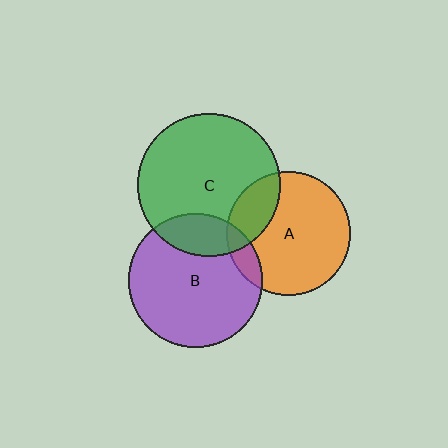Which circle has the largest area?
Circle C (green).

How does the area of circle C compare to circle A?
Approximately 1.3 times.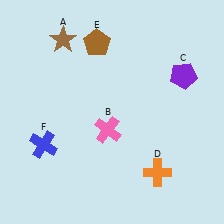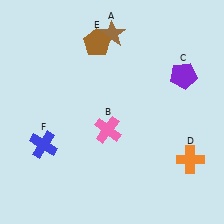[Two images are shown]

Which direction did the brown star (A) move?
The brown star (A) moved right.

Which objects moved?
The objects that moved are: the brown star (A), the orange cross (D).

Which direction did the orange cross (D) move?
The orange cross (D) moved right.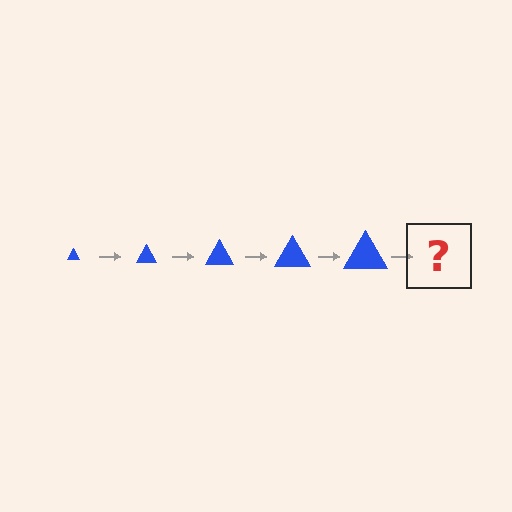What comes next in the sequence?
The next element should be a blue triangle, larger than the previous one.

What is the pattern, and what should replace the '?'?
The pattern is that the triangle gets progressively larger each step. The '?' should be a blue triangle, larger than the previous one.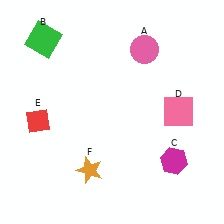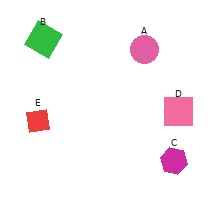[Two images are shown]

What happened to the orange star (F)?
The orange star (F) was removed in Image 2. It was in the bottom-left area of Image 1.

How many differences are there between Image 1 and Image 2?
There is 1 difference between the two images.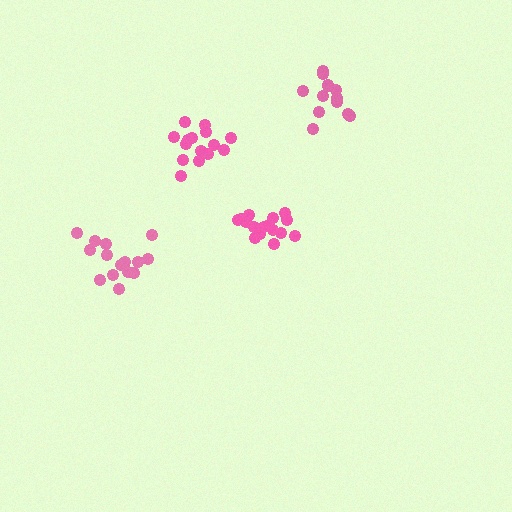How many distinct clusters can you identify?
There are 4 distinct clusters.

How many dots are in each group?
Group 1: 15 dots, Group 2: 15 dots, Group 3: 12 dots, Group 4: 16 dots (58 total).